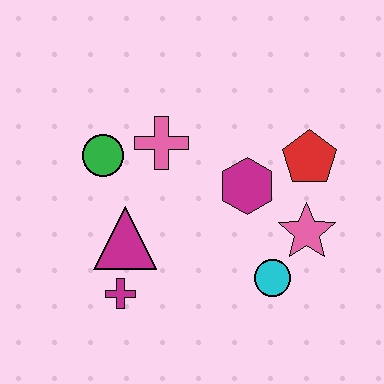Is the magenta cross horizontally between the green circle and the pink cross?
Yes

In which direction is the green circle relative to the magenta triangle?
The green circle is above the magenta triangle.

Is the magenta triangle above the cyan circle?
Yes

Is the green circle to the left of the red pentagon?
Yes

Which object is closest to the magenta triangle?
The magenta cross is closest to the magenta triangle.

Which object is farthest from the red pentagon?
The magenta cross is farthest from the red pentagon.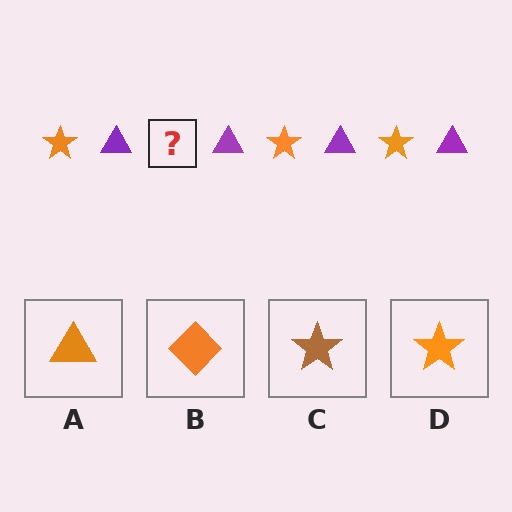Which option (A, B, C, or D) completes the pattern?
D.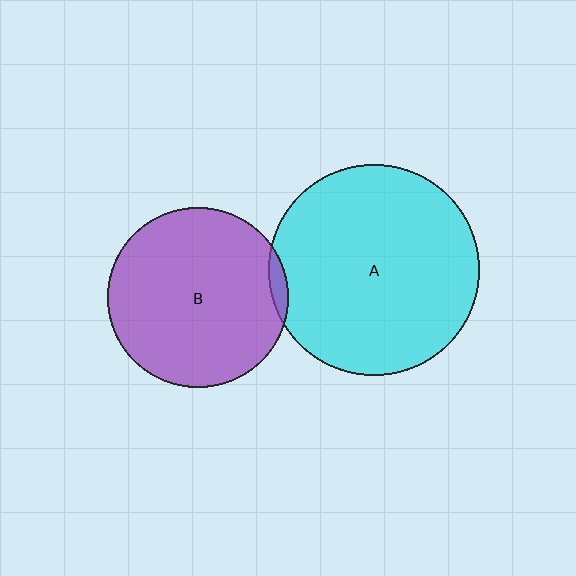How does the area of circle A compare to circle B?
Approximately 1.4 times.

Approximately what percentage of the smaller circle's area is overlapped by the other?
Approximately 5%.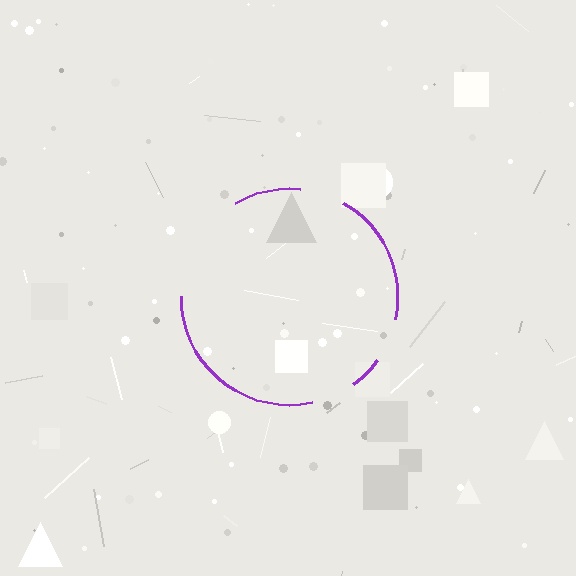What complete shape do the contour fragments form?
The contour fragments form a circle.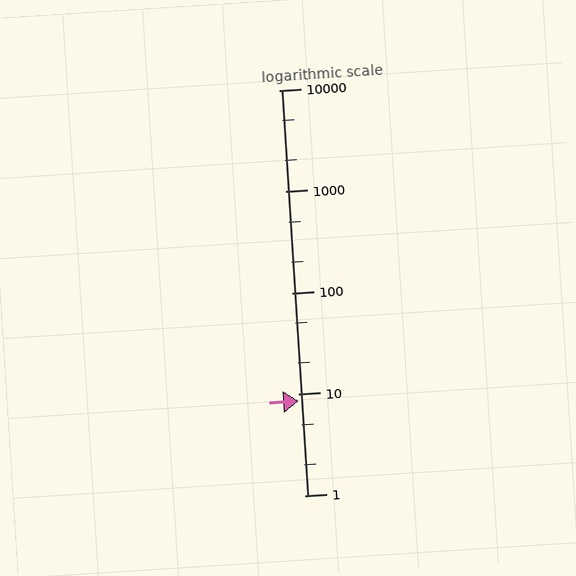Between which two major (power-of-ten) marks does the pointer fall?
The pointer is between 1 and 10.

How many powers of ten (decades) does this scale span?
The scale spans 4 decades, from 1 to 10000.